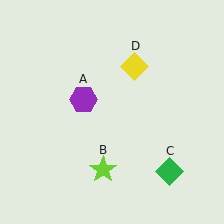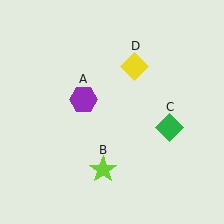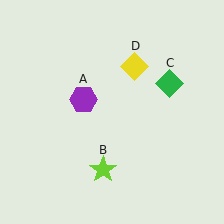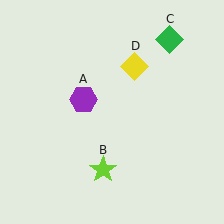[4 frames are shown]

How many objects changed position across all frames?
1 object changed position: green diamond (object C).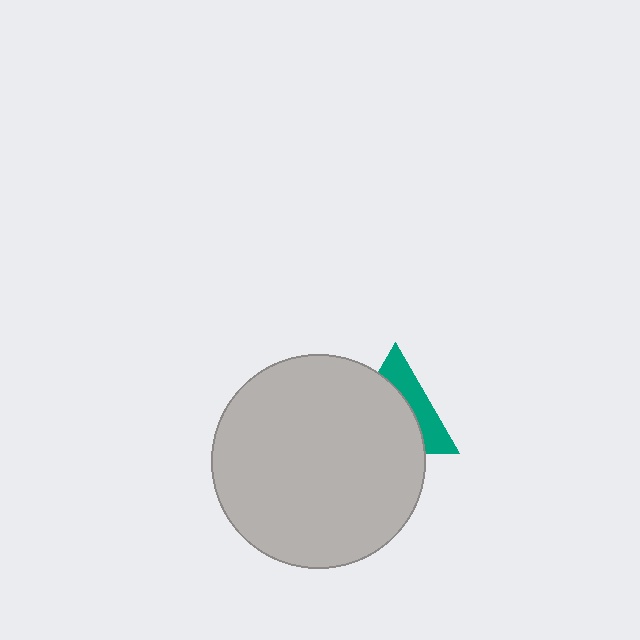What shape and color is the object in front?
The object in front is a light gray circle.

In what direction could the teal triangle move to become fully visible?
The teal triangle could move toward the upper-right. That would shift it out from behind the light gray circle entirely.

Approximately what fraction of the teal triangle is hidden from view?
Roughly 63% of the teal triangle is hidden behind the light gray circle.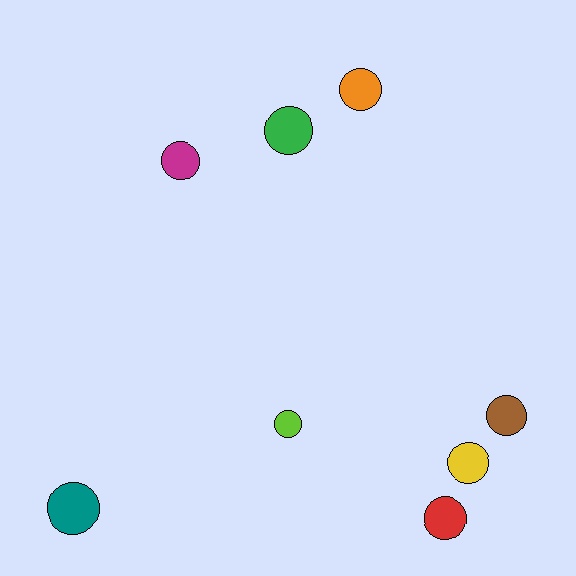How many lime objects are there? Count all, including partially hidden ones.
There is 1 lime object.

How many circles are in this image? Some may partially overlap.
There are 8 circles.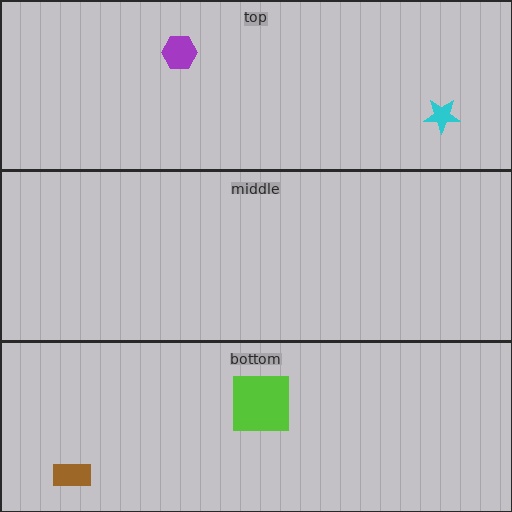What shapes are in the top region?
The cyan star, the purple hexagon.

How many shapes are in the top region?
2.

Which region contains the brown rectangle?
The bottom region.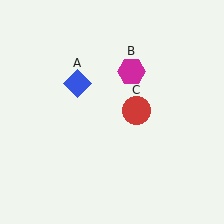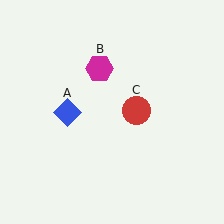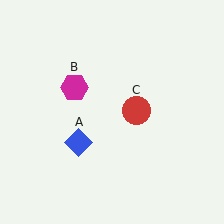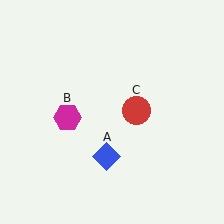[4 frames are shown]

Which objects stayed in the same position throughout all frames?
Red circle (object C) remained stationary.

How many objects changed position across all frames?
2 objects changed position: blue diamond (object A), magenta hexagon (object B).